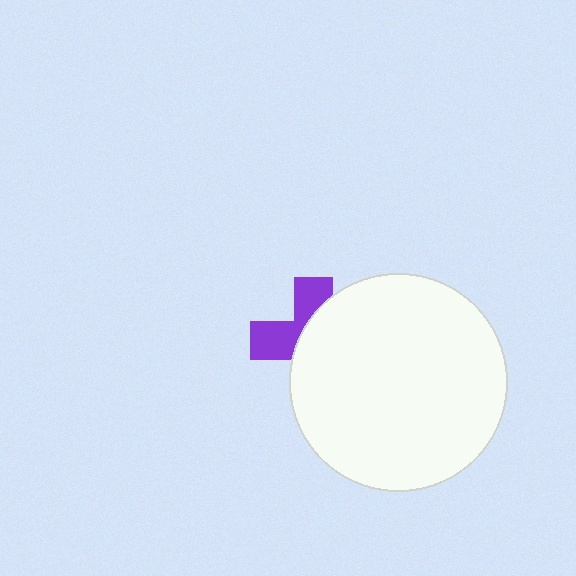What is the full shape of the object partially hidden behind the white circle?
The partially hidden object is a purple cross.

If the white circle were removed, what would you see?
You would see the complete purple cross.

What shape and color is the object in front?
The object in front is a white circle.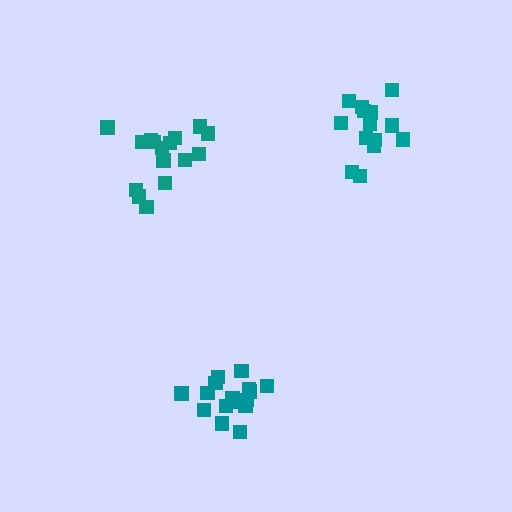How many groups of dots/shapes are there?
There are 3 groups.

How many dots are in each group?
Group 1: 16 dots, Group 2: 16 dots, Group 3: 14 dots (46 total).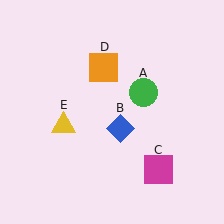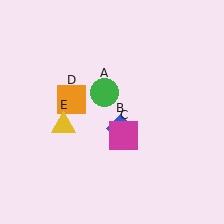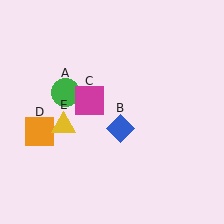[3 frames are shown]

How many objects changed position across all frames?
3 objects changed position: green circle (object A), magenta square (object C), orange square (object D).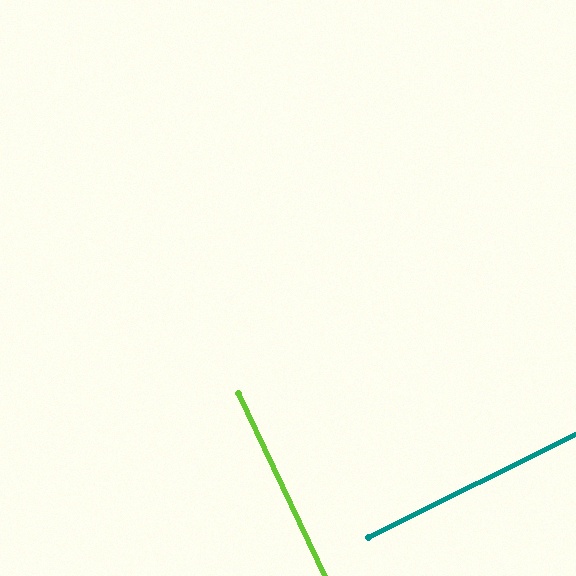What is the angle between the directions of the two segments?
Approximately 89 degrees.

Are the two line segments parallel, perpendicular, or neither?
Perpendicular — they meet at approximately 89°.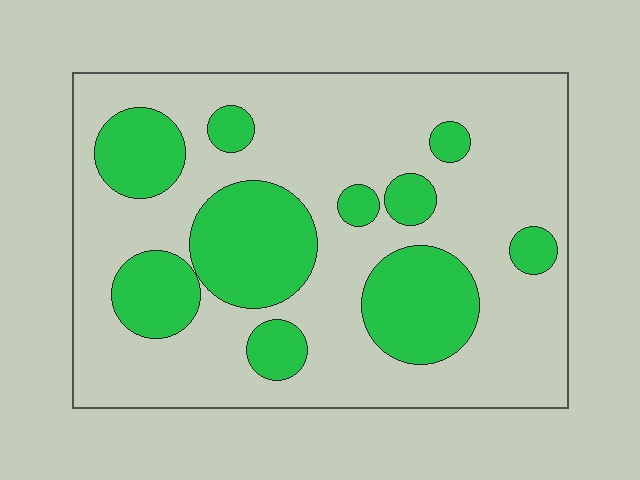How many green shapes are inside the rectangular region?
10.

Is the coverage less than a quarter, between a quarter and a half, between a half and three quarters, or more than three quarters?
Between a quarter and a half.